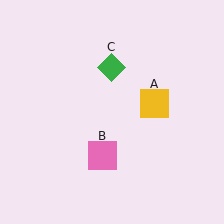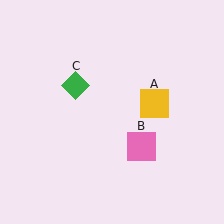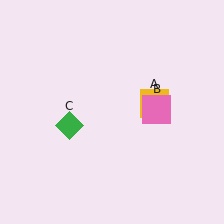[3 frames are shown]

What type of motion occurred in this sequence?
The pink square (object B), green diamond (object C) rotated counterclockwise around the center of the scene.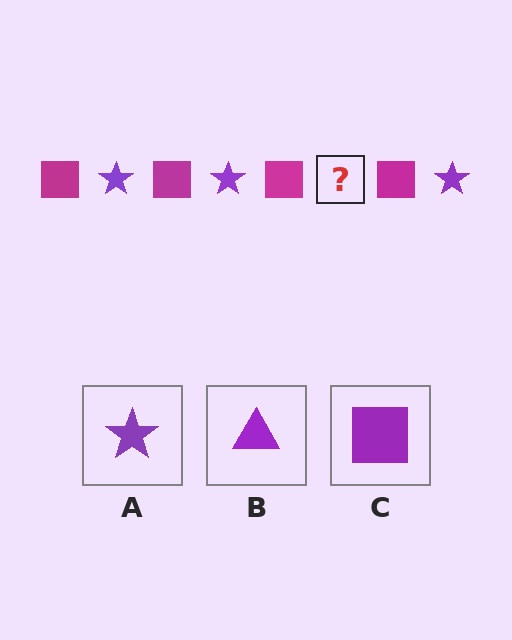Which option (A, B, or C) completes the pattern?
A.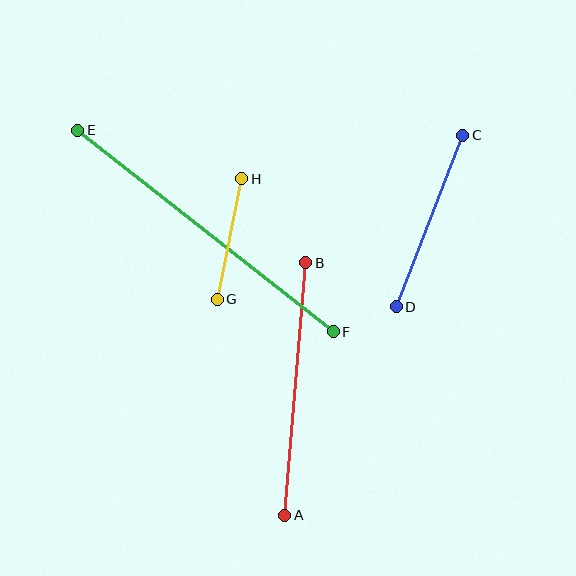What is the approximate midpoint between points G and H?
The midpoint is at approximately (229, 239) pixels.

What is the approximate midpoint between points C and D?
The midpoint is at approximately (429, 221) pixels.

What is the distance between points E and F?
The distance is approximately 325 pixels.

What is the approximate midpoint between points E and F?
The midpoint is at approximately (206, 231) pixels.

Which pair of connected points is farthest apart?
Points E and F are farthest apart.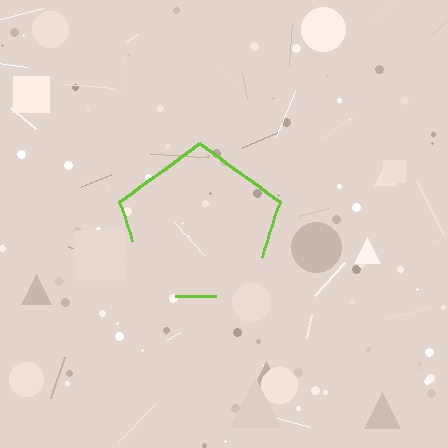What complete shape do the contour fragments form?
The contour fragments form a pentagon.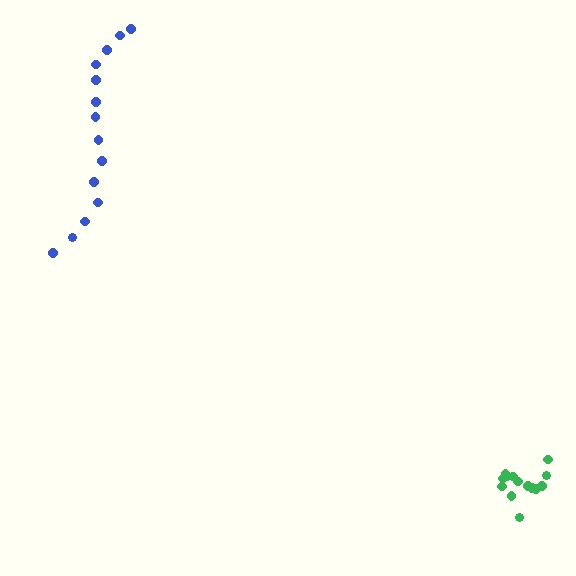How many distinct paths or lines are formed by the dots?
There are 2 distinct paths.